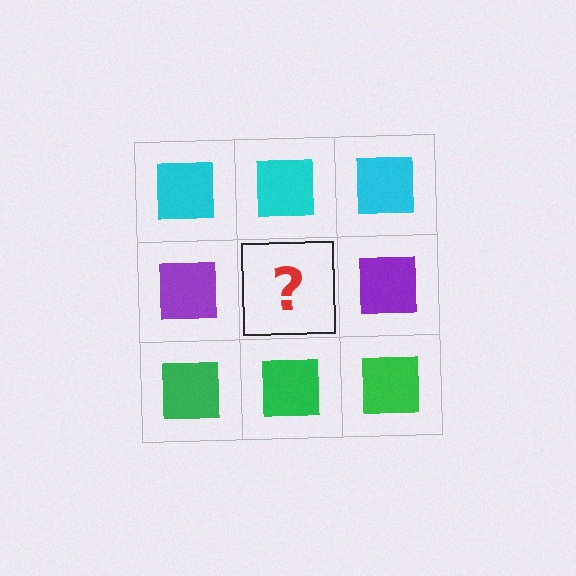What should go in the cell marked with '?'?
The missing cell should contain a purple square.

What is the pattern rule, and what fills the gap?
The rule is that each row has a consistent color. The gap should be filled with a purple square.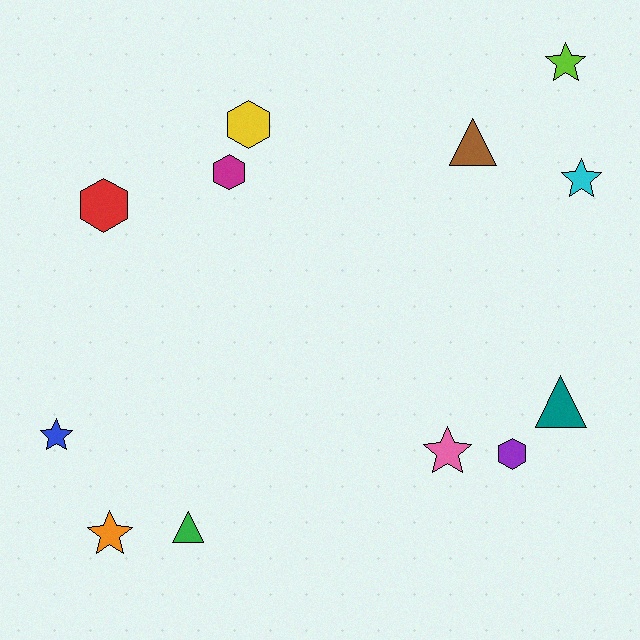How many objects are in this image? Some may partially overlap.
There are 12 objects.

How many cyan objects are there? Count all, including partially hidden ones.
There is 1 cyan object.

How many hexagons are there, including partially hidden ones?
There are 4 hexagons.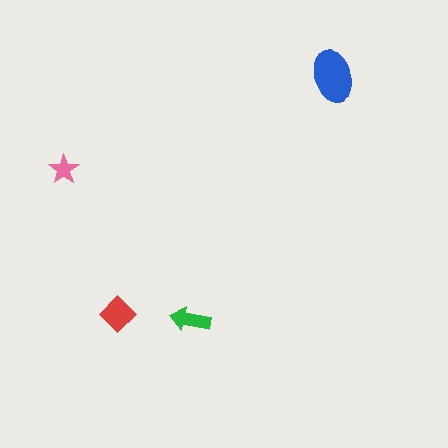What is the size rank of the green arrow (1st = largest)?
3rd.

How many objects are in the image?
There are 4 objects in the image.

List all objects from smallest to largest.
The pink star, the green arrow, the red diamond, the blue ellipse.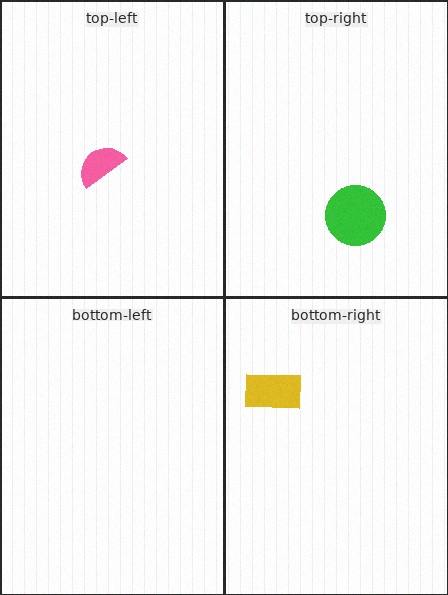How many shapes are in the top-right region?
1.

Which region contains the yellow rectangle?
The bottom-right region.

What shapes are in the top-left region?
The pink semicircle.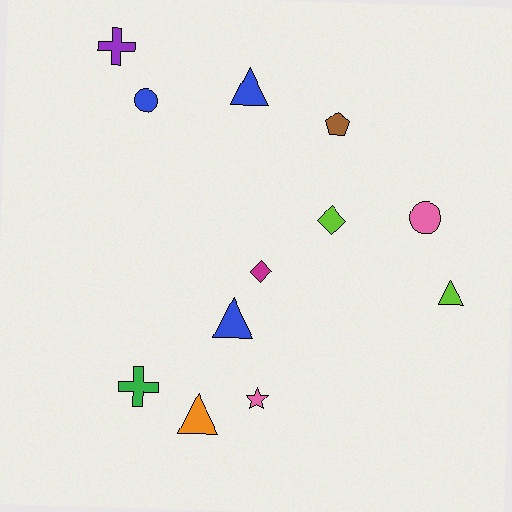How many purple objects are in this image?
There is 1 purple object.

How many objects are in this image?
There are 12 objects.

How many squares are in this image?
There are no squares.